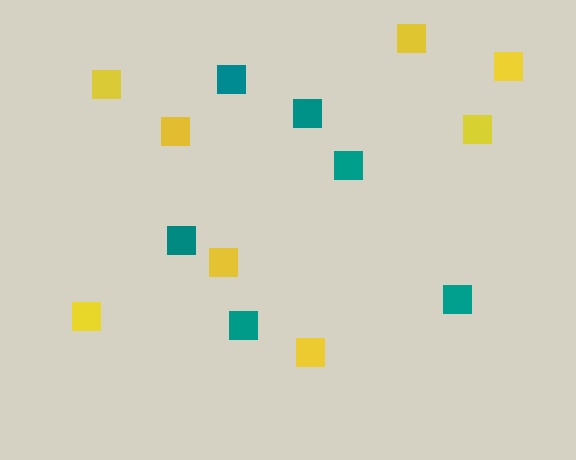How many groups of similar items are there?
There are 2 groups: one group of yellow squares (8) and one group of teal squares (6).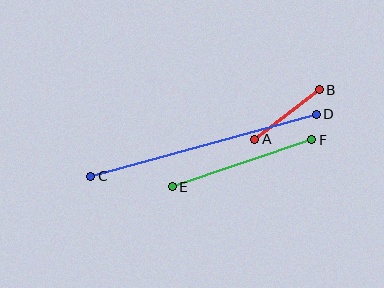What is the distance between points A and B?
The distance is approximately 81 pixels.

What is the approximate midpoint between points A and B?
The midpoint is at approximately (287, 115) pixels.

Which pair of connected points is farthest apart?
Points C and D are farthest apart.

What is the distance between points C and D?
The distance is approximately 234 pixels.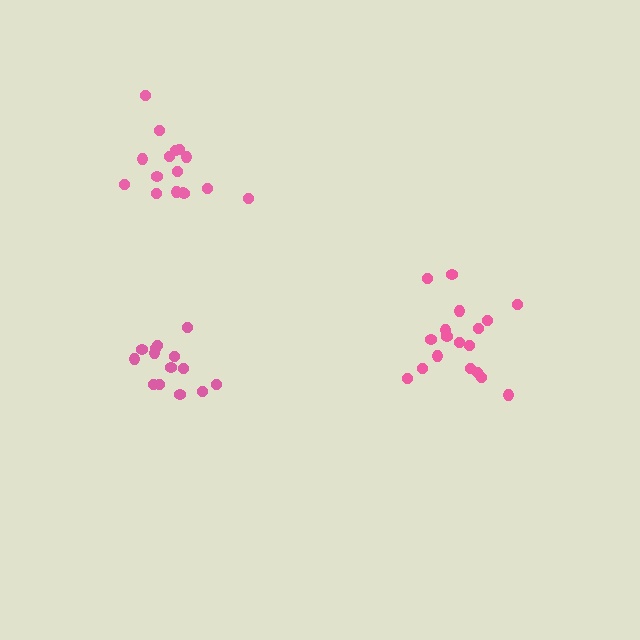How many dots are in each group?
Group 1: 14 dots, Group 2: 18 dots, Group 3: 16 dots (48 total).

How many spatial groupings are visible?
There are 3 spatial groupings.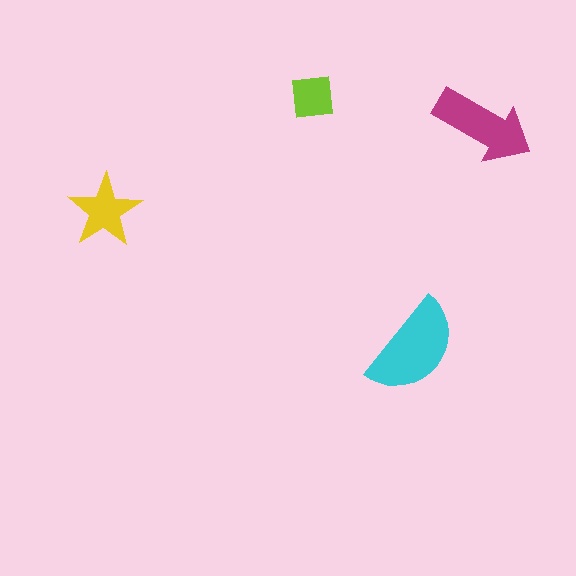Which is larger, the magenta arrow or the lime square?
The magenta arrow.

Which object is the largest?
The cyan semicircle.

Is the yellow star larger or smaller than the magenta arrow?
Smaller.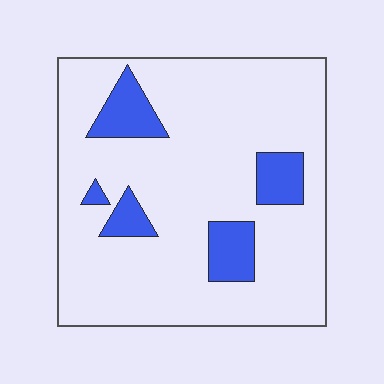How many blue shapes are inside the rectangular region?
5.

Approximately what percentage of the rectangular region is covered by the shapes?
Approximately 15%.